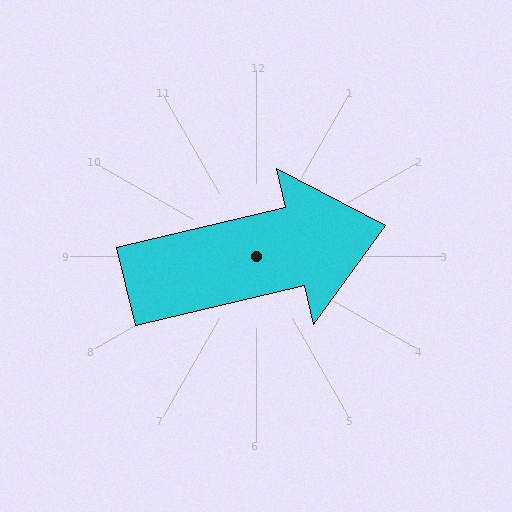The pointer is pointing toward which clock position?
Roughly 3 o'clock.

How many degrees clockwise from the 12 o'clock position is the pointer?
Approximately 77 degrees.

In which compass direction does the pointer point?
East.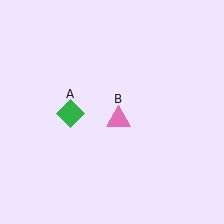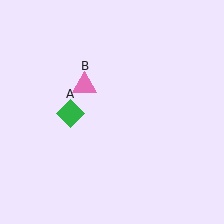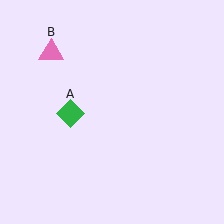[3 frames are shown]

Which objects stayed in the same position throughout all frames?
Green diamond (object A) remained stationary.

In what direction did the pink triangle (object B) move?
The pink triangle (object B) moved up and to the left.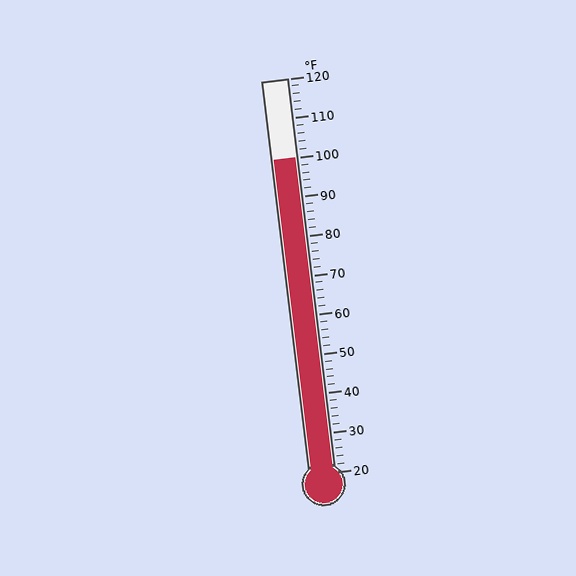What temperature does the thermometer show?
The thermometer shows approximately 100°F.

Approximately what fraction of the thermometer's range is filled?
The thermometer is filled to approximately 80% of its range.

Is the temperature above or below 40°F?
The temperature is above 40°F.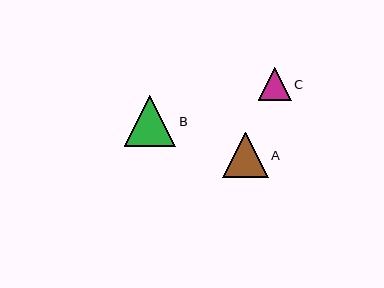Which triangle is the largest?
Triangle B is the largest with a size of approximately 51 pixels.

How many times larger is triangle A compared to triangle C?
Triangle A is approximately 1.4 times the size of triangle C.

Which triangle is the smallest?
Triangle C is the smallest with a size of approximately 33 pixels.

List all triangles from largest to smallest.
From largest to smallest: B, A, C.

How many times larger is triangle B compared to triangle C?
Triangle B is approximately 1.6 times the size of triangle C.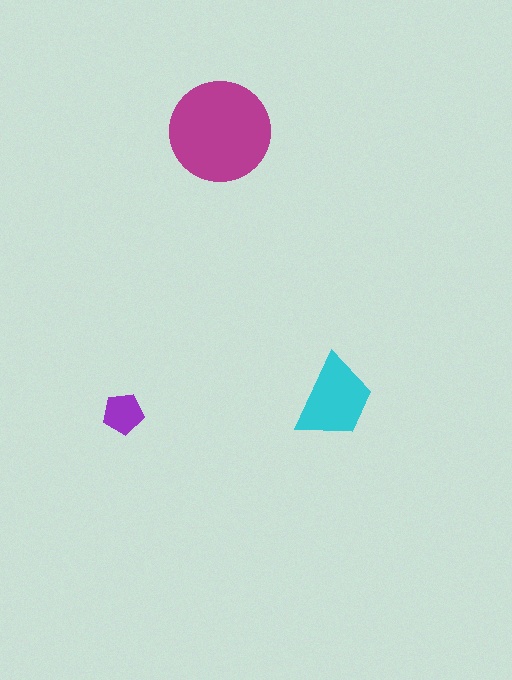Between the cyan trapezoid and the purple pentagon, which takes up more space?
The cyan trapezoid.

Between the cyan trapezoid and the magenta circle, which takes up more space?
The magenta circle.